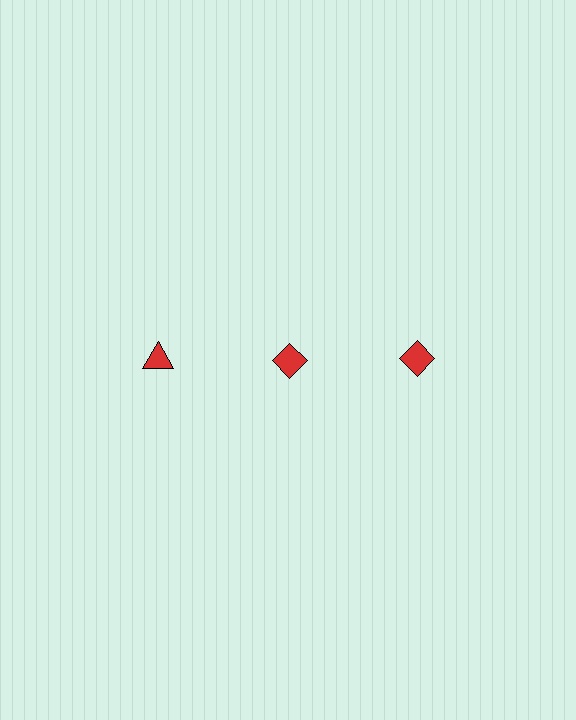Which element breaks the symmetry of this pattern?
The red triangle in the top row, leftmost column breaks the symmetry. All other shapes are red diamonds.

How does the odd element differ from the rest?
It has a different shape: triangle instead of diamond.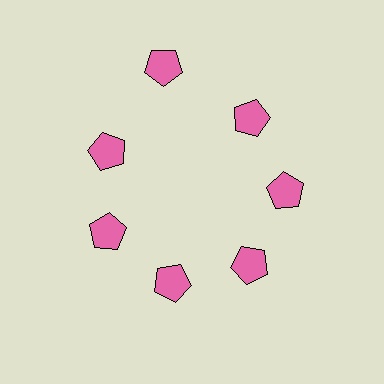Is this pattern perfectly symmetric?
No. The 7 pink pentagons are arranged in a ring, but one element near the 12 o'clock position is pushed outward from the center, breaking the 7-fold rotational symmetry.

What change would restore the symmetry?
The symmetry would be restored by moving it inward, back onto the ring so that all 7 pentagons sit at equal angles and equal distance from the center.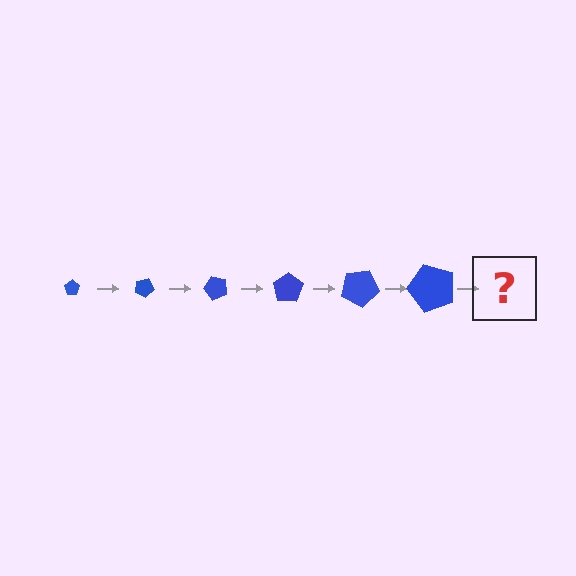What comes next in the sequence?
The next element should be a pentagon, larger than the previous one and rotated 150 degrees from the start.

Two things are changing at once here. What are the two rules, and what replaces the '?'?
The two rules are that the pentagon grows larger each step and it rotates 25 degrees each step. The '?' should be a pentagon, larger than the previous one and rotated 150 degrees from the start.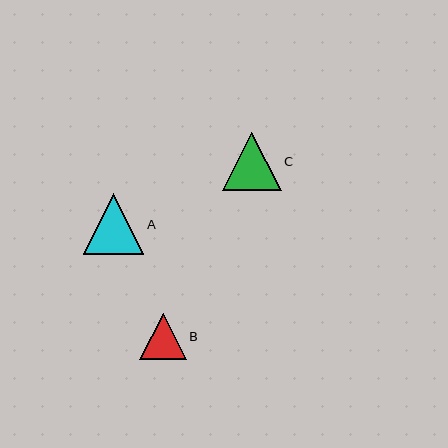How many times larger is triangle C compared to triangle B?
Triangle C is approximately 1.3 times the size of triangle B.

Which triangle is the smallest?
Triangle B is the smallest with a size of approximately 47 pixels.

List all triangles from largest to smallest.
From largest to smallest: A, C, B.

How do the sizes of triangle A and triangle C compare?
Triangle A and triangle C are approximately the same size.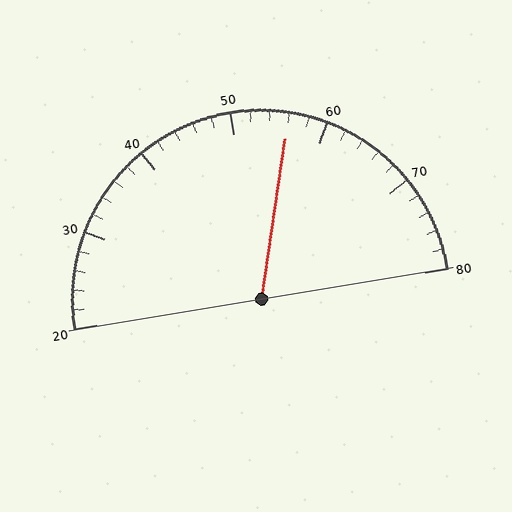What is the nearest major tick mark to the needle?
The nearest major tick mark is 60.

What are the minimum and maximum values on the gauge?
The gauge ranges from 20 to 80.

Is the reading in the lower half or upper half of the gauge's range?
The reading is in the upper half of the range (20 to 80).